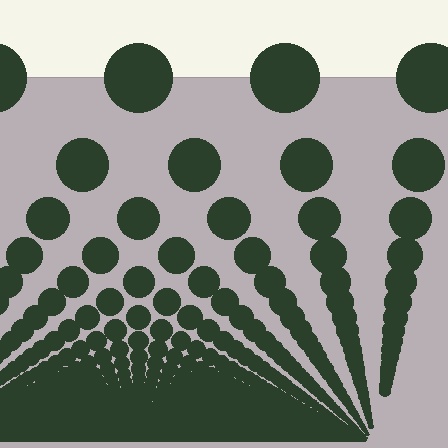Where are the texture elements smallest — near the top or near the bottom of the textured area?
Near the bottom.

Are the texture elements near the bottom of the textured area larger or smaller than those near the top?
Smaller. The gradient is inverted — elements near the bottom are smaller and denser.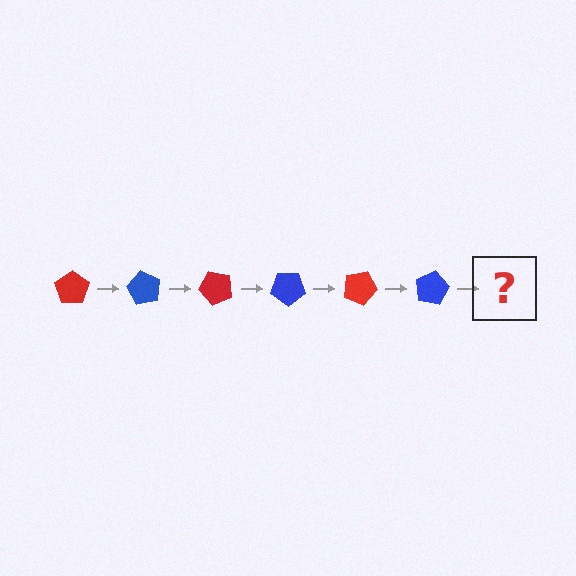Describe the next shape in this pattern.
It should be a red pentagon, rotated 360 degrees from the start.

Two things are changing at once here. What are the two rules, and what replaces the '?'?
The two rules are that it rotates 60 degrees each step and the color cycles through red and blue. The '?' should be a red pentagon, rotated 360 degrees from the start.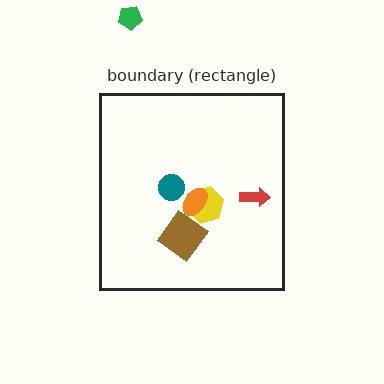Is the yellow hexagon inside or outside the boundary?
Inside.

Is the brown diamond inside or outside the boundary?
Inside.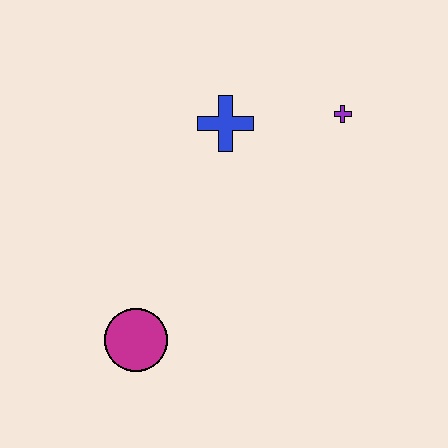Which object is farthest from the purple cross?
The magenta circle is farthest from the purple cross.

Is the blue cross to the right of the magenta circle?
Yes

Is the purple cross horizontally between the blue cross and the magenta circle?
No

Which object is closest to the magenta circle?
The blue cross is closest to the magenta circle.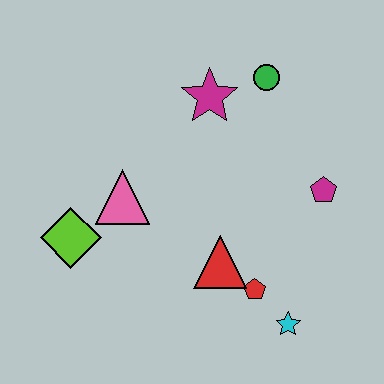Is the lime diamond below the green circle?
Yes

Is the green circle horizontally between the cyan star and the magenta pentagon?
No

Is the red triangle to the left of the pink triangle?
No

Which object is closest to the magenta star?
The green circle is closest to the magenta star.